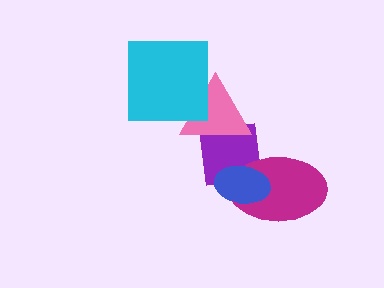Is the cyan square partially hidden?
No, no other shape covers it.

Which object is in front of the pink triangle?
The cyan square is in front of the pink triangle.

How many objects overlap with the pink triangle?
2 objects overlap with the pink triangle.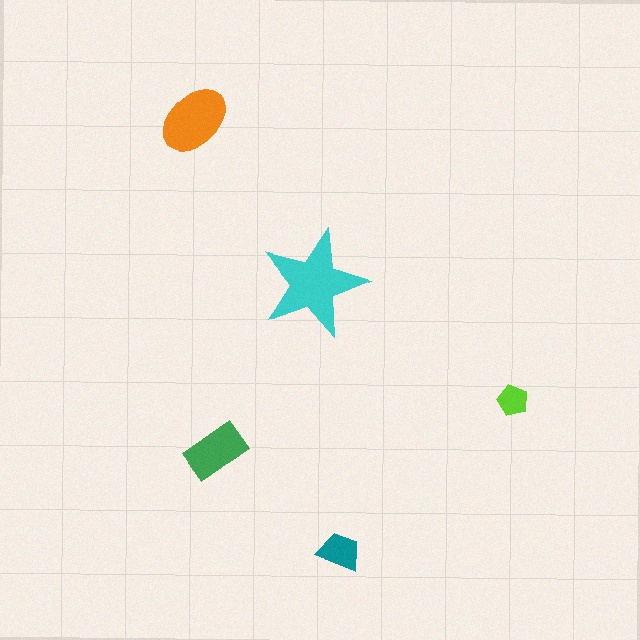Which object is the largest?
The cyan star.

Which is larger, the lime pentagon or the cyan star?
The cyan star.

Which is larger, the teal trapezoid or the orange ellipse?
The orange ellipse.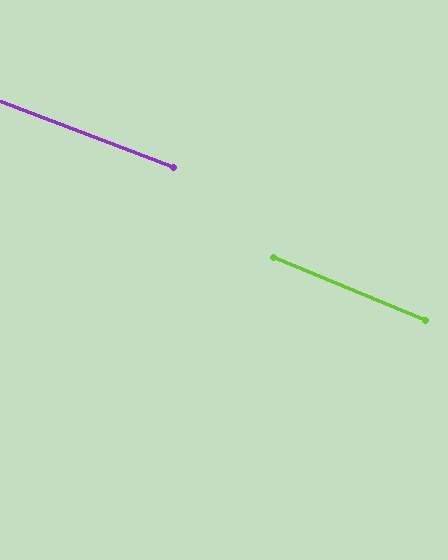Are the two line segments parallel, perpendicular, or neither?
Parallel — their directions differ by only 1.9°.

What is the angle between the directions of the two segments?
Approximately 2 degrees.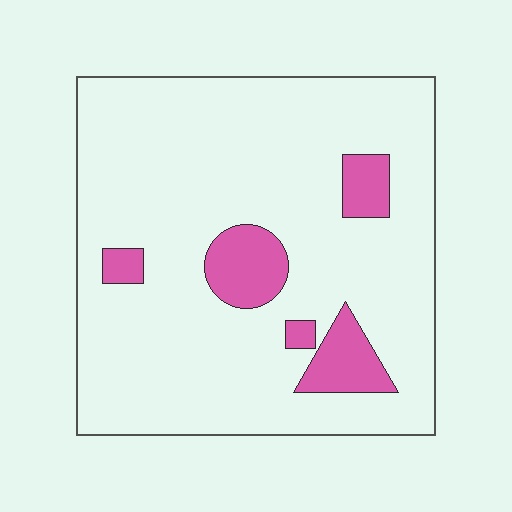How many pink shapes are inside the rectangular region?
5.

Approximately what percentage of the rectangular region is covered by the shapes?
Approximately 10%.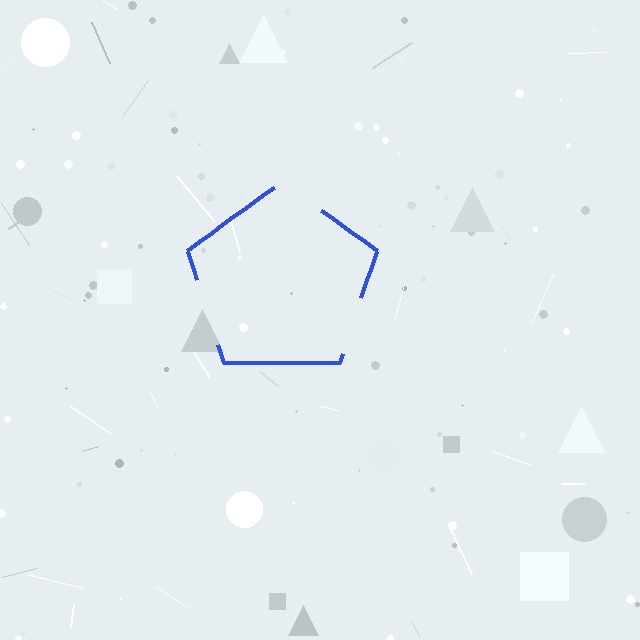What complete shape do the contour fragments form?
The contour fragments form a pentagon.